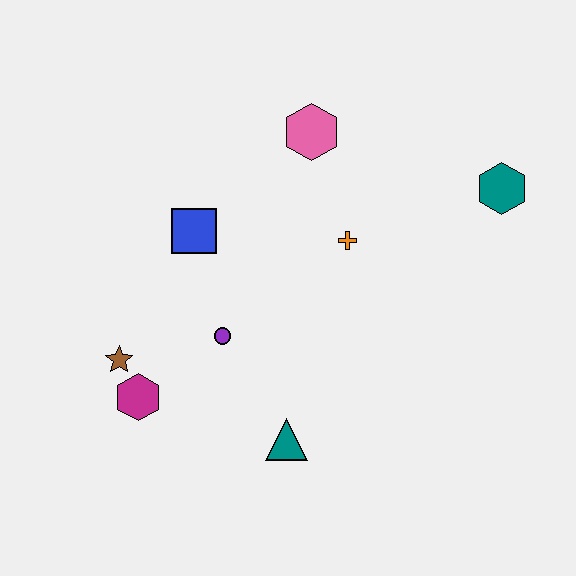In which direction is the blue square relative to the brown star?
The blue square is above the brown star.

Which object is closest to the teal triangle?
The purple circle is closest to the teal triangle.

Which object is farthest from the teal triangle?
The teal hexagon is farthest from the teal triangle.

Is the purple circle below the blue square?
Yes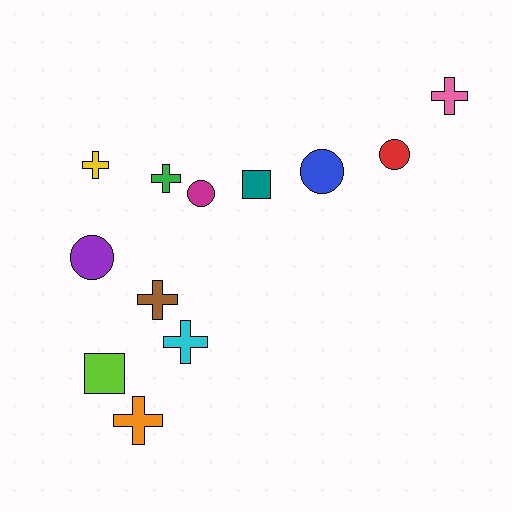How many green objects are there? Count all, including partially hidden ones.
There is 1 green object.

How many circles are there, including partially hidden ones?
There are 4 circles.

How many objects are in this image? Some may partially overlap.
There are 12 objects.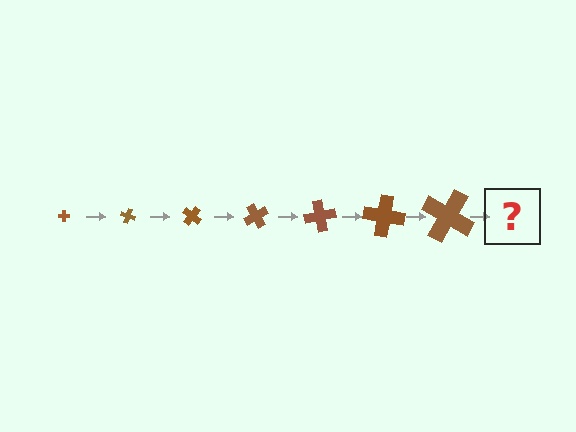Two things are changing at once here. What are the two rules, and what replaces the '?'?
The two rules are that the cross grows larger each step and it rotates 20 degrees each step. The '?' should be a cross, larger than the previous one and rotated 140 degrees from the start.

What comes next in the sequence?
The next element should be a cross, larger than the previous one and rotated 140 degrees from the start.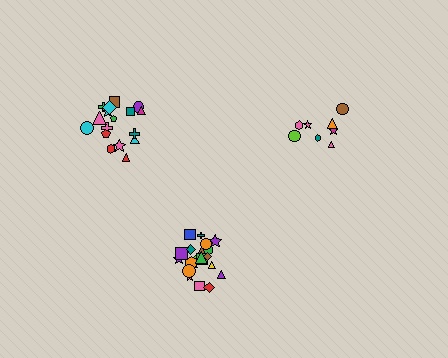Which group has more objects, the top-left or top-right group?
The top-left group.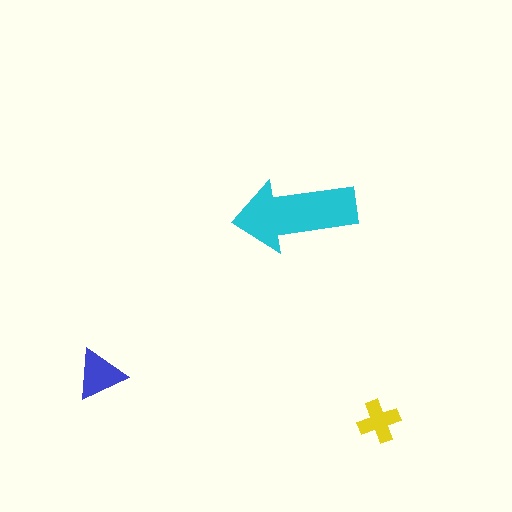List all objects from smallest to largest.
The yellow cross, the blue triangle, the cyan arrow.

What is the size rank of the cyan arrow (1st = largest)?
1st.